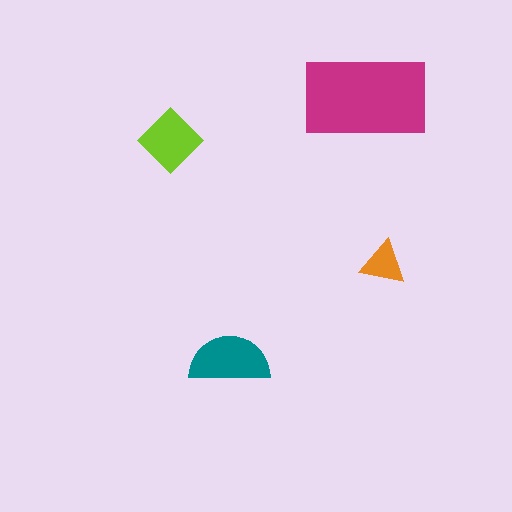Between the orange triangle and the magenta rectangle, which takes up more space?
The magenta rectangle.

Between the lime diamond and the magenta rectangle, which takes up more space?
The magenta rectangle.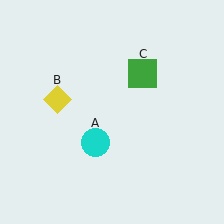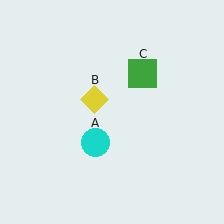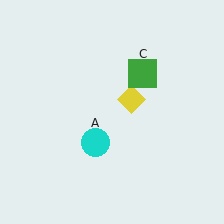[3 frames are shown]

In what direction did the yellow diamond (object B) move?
The yellow diamond (object B) moved right.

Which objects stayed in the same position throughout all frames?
Cyan circle (object A) and green square (object C) remained stationary.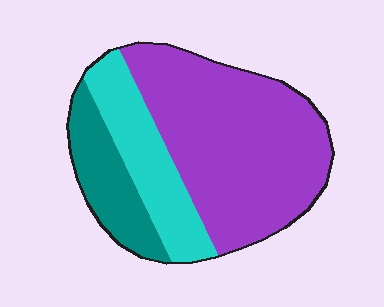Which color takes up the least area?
Teal, at roughly 20%.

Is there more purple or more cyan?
Purple.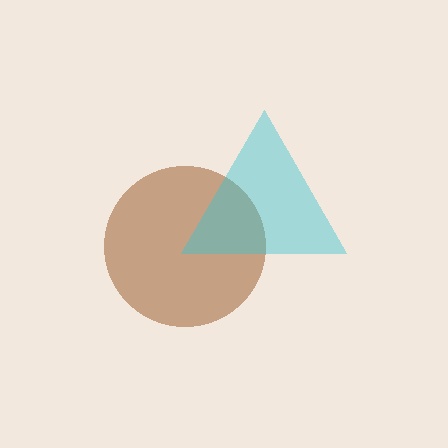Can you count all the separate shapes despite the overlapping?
Yes, there are 2 separate shapes.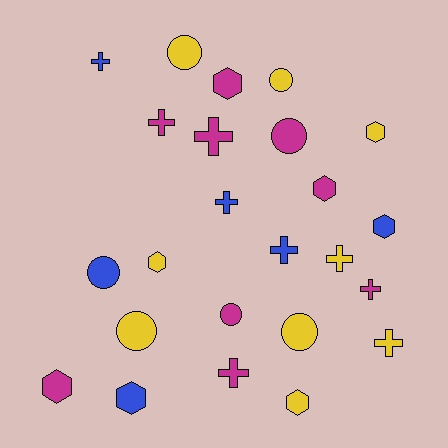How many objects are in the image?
There are 24 objects.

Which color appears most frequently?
Magenta, with 9 objects.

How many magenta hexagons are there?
There are 3 magenta hexagons.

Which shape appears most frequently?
Cross, with 9 objects.